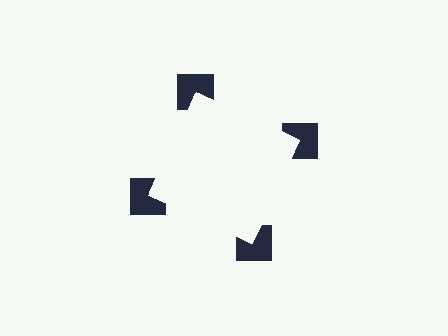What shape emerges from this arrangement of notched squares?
An illusory square — its edges are inferred from the aligned wedge cuts in the notched squares, not physically drawn.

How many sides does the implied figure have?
4 sides.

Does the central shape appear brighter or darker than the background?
It typically appears slightly brighter than the background, even though no actual brightness change is drawn.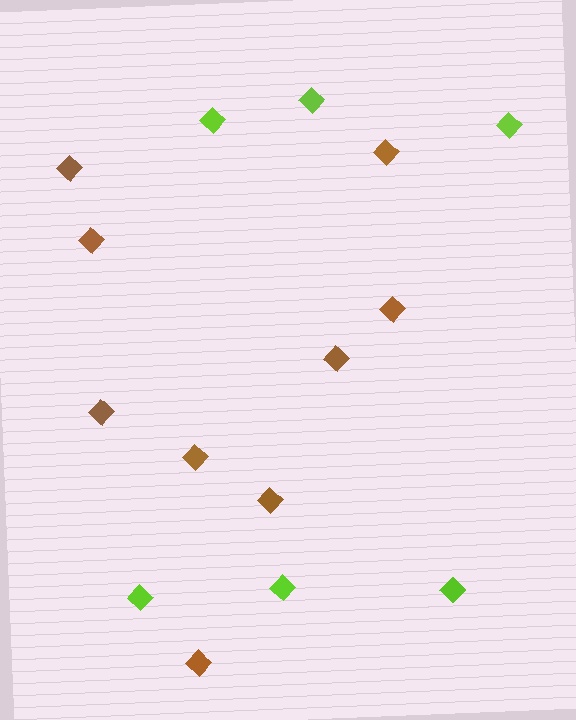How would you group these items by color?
There are 2 groups: one group of lime diamonds (6) and one group of brown diamonds (9).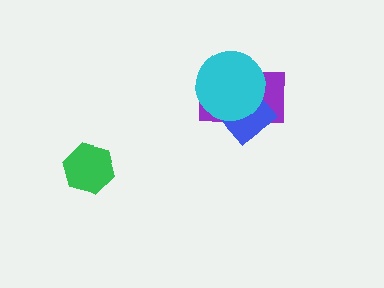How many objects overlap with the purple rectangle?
2 objects overlap with the purple rectangle.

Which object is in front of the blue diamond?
The cyan circle is in front of the blue diamond.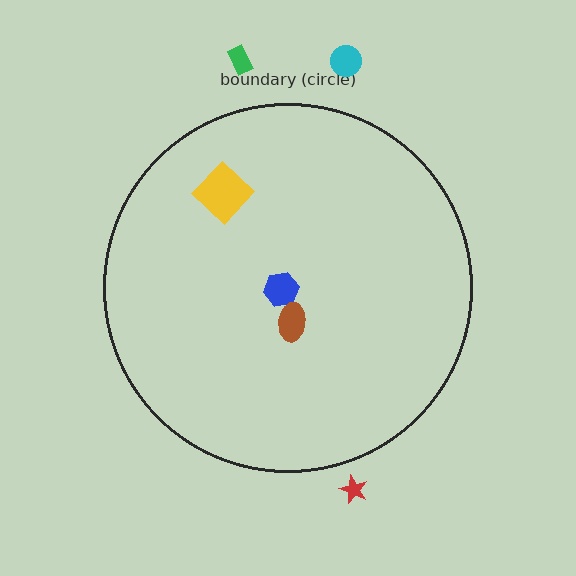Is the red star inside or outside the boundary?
Outside.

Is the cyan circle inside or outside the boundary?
Outside.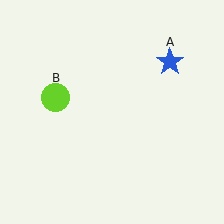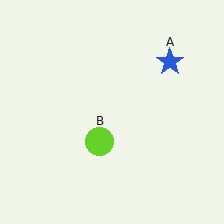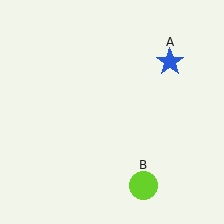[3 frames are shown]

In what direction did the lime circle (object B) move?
The lime circle (object B) moved down and to the right.